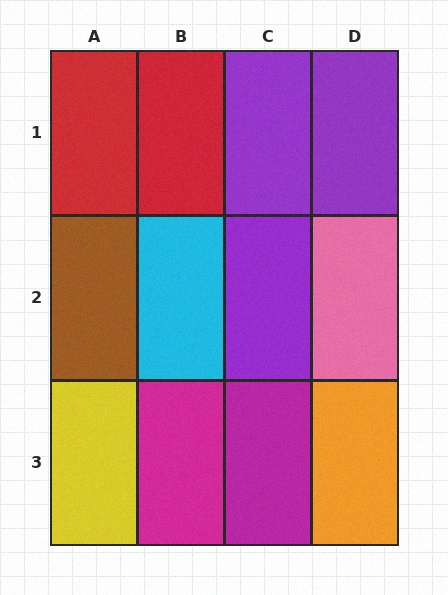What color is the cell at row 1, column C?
Purple.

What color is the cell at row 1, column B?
Red.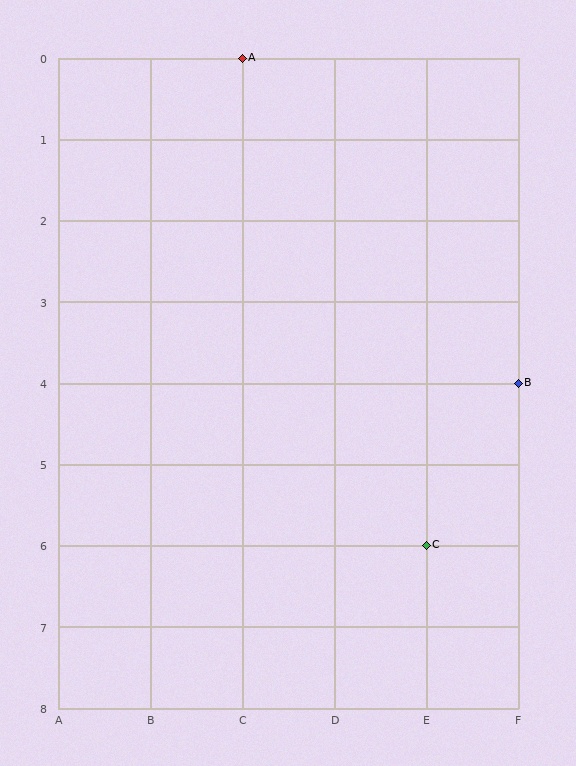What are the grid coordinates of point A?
Point A is at grid coordinates (C, 0).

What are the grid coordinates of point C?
Point C is at grid coordinates (E, 6).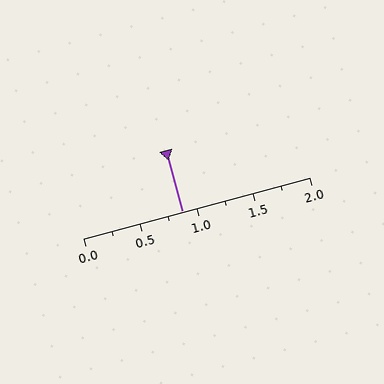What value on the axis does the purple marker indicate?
The marker indicates approximately 0.88.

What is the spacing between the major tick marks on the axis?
The major ticks are spaced 0.5 apart.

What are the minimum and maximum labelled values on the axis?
The axis runs from 0.0 to 2.0.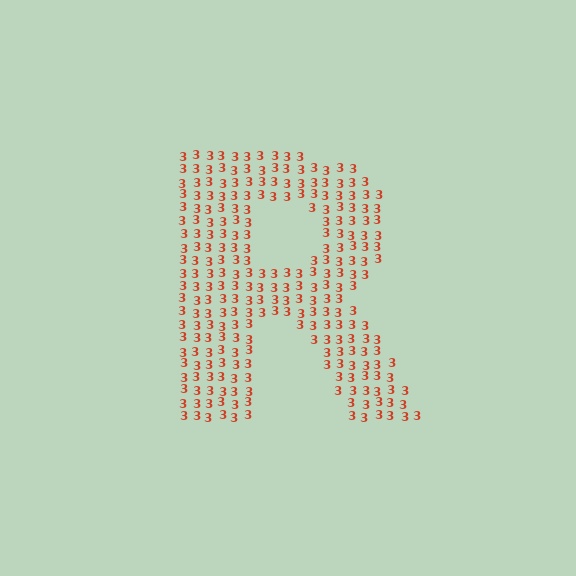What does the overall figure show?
The overall figure shows the letter R.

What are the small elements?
The small elements are digit 3's.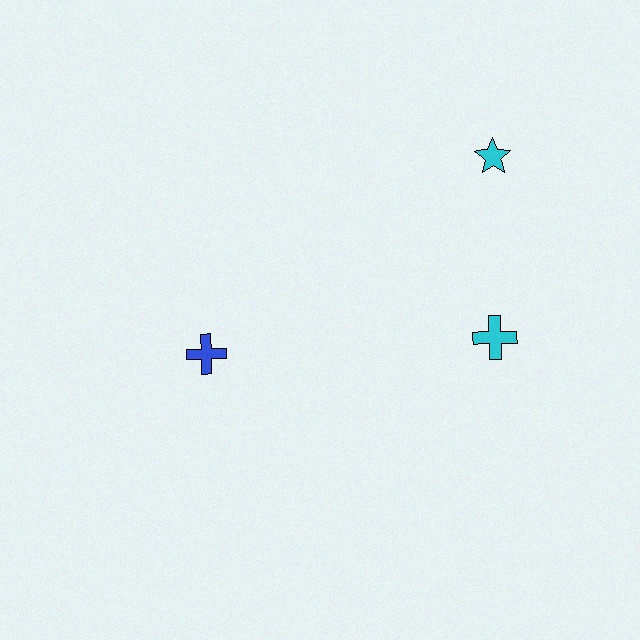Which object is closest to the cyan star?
The cyan cross is closest to the cyan star.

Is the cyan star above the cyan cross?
Yes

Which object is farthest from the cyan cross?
The blue cross is farthest from the cyan cross.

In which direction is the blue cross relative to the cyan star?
The blue cross is to the left of the cyan star.